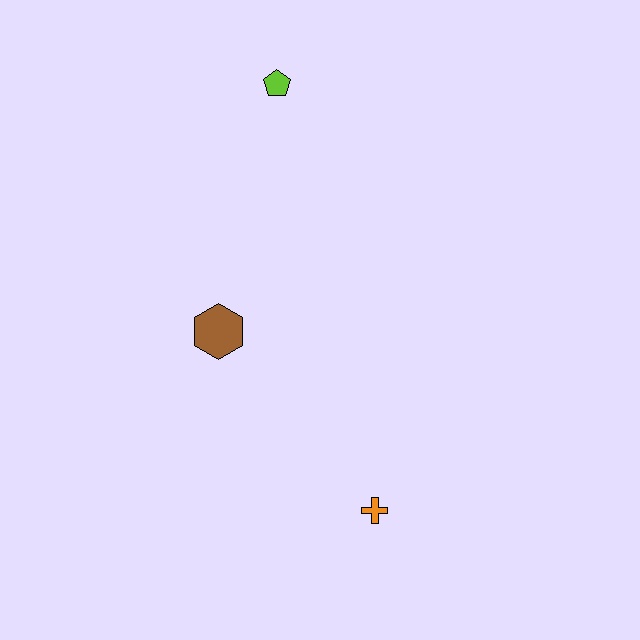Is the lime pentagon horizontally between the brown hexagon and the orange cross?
Yes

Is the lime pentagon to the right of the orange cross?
No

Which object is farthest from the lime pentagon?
The orange cross is farthest from the lime pentagon.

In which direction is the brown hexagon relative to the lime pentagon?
The brown hexagon is below the lime pentagon.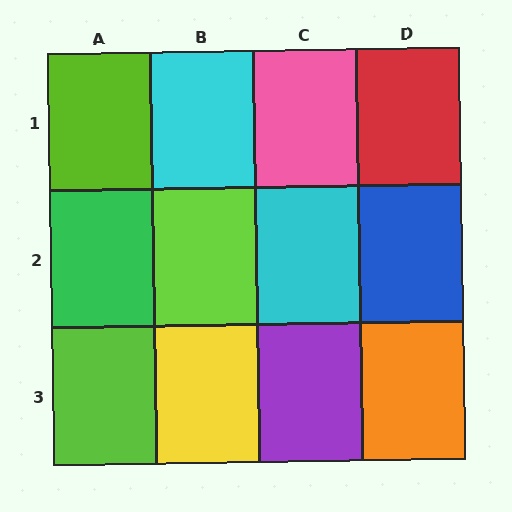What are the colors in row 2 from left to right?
Green, lime, cyan, blue.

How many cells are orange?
1 cell is orange.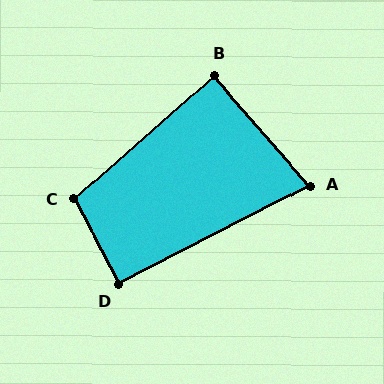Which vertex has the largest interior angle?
C, at approximately 104 degrees.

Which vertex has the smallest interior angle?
A, at approximately 76 degrees.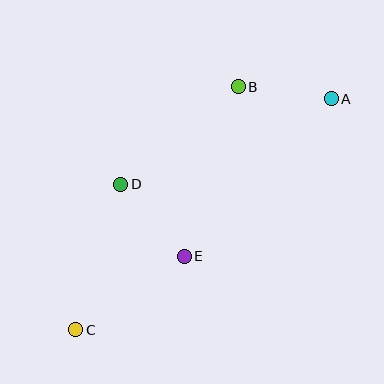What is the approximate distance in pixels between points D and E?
The distance between D and E is approximately 96 pixels.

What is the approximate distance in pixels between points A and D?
The distance between A and D is approximately 227 pixels.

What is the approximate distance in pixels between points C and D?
The distance between C and D is approximately 152 pixels.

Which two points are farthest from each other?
Points A and C are farthest from each other.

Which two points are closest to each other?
Points A and B are closest to each other.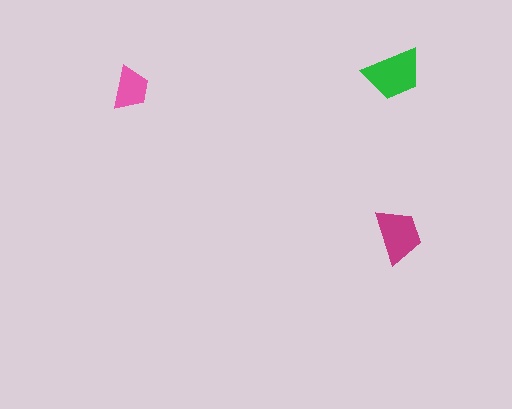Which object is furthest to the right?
The magenta trapezoid is rightmost.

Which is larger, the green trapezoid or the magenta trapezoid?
The green one.